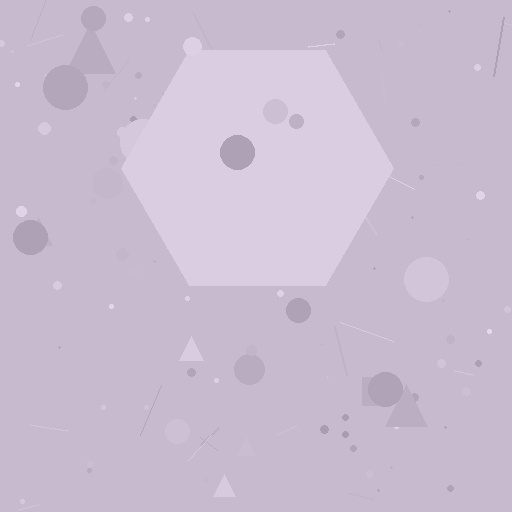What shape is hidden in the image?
A hexagon is hidden in the image.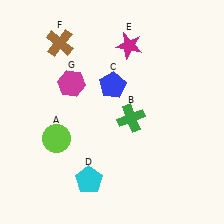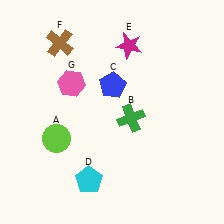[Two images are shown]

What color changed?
The hexagon (G) changed from magenta in Image 1 to pink in Image 2.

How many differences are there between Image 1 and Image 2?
There is 1 difference between the two images.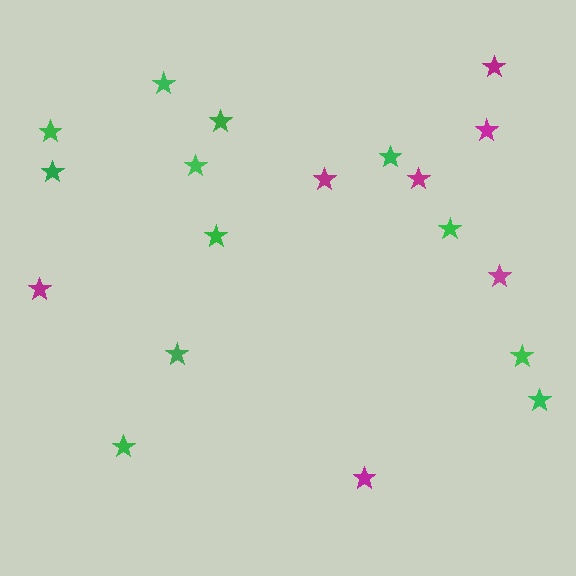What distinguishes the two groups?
There are 2 groups: one group of green stars (12) and one group of magenta stars (7).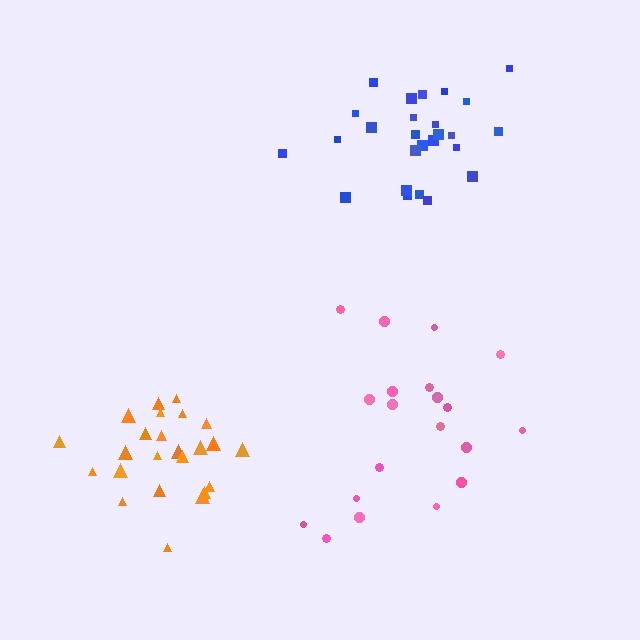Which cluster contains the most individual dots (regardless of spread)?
Blue (26).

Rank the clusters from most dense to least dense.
blue, orange, pink.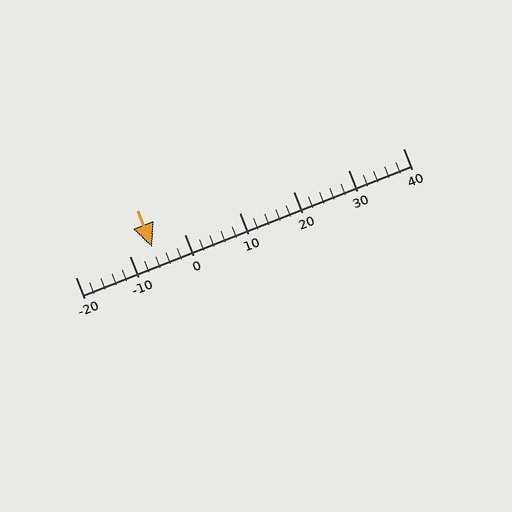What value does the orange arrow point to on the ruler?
The orange arrow points to approximately -6.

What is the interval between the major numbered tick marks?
The major tick marks are spaced 10 units apart.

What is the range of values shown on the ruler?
The ruler shows values from -20 to 40.